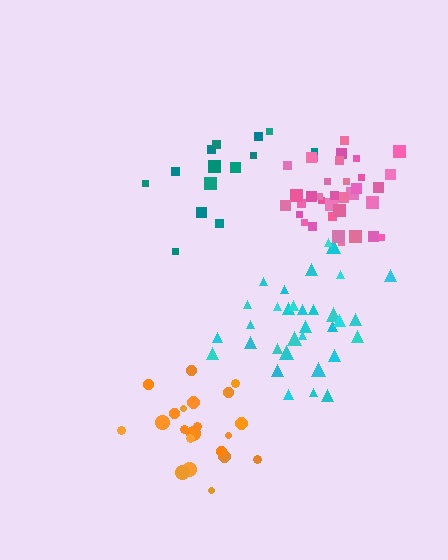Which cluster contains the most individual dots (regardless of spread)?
Pink (35).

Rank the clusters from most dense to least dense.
pink, orange, cyan, teal.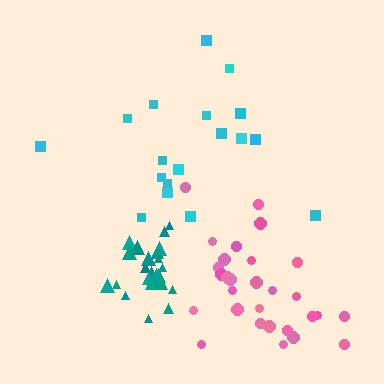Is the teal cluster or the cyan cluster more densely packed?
Teal.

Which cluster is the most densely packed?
Teal.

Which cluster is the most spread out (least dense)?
Cyan.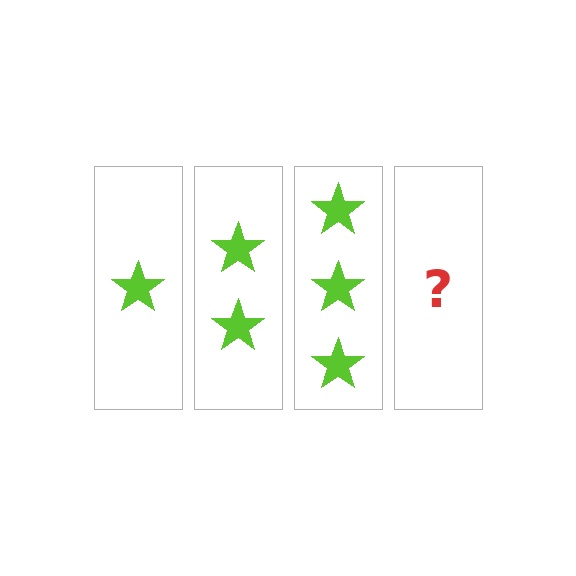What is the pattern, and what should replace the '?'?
The pattern is that each step adds one more star. The '?' should be 4 stars.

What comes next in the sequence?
The next element should be 4 stars.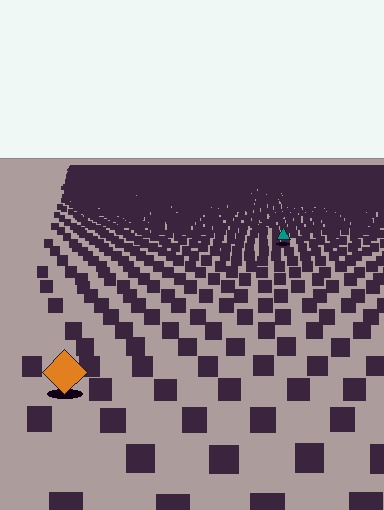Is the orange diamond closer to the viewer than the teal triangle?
Yes. The orange diamond is closer — you can tell from the texture gradient: the ground texture is coarser near it.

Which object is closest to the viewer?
The orange diamond is closest. The texture marks near it are larger and more spread out.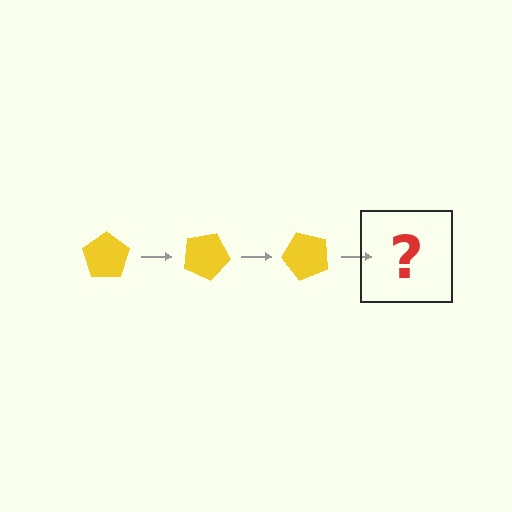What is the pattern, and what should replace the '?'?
The pattern is that the pentagon rotates 25 degrees each step. The '?' should be a yellow pentagon rotated 75 degrees.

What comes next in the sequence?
The next element should be a yellow pentagon rotated 75 degrees.